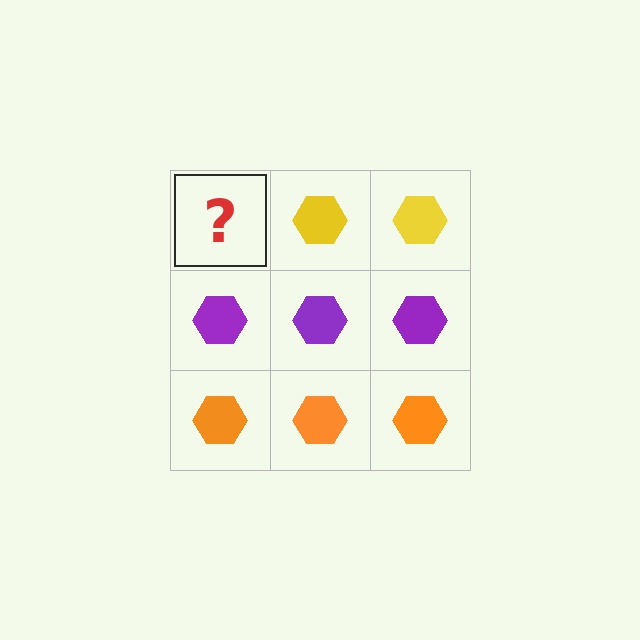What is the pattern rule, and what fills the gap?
The rule is that each row has a consistent color. The gap should be filled with a yellow hexagon.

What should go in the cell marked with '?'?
The missing cell should contain a yellow hexagon.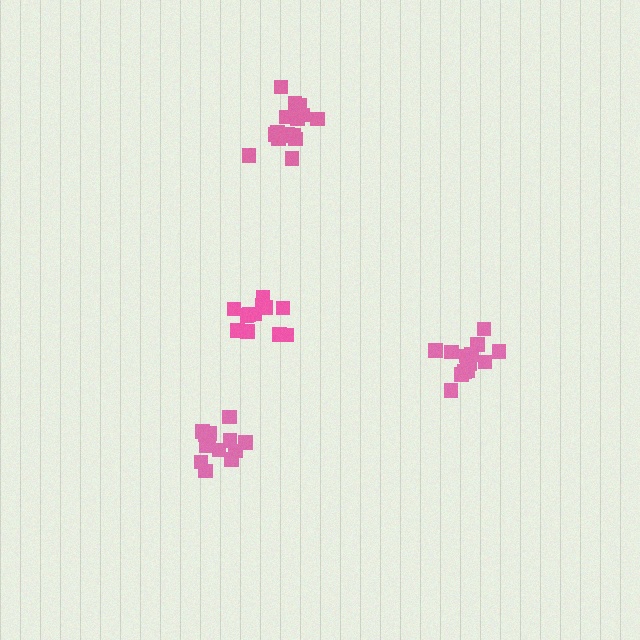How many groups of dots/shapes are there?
There are 4 groups.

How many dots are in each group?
Group 1: 14 dots, Group 2: 15 dots, Group 3: 12 dots, Group 4: 13 dots (54 total).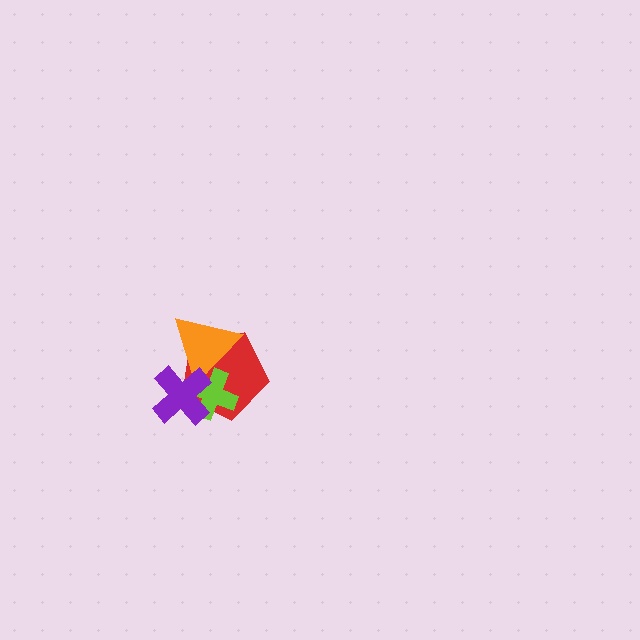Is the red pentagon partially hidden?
Yes, it is partially covered by another shape.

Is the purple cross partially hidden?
No, no other shape covers it.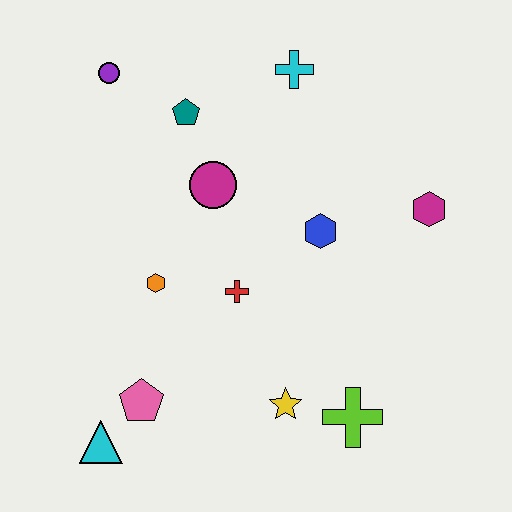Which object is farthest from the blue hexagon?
The cyan triangle is farthest from the blue hexagon.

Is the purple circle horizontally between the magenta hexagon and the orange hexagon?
No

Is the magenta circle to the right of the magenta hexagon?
No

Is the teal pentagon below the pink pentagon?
No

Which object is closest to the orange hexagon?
The red cross is closest to the orange hexagon.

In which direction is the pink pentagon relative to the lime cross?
The pink pentagon is to the left of the lime cross.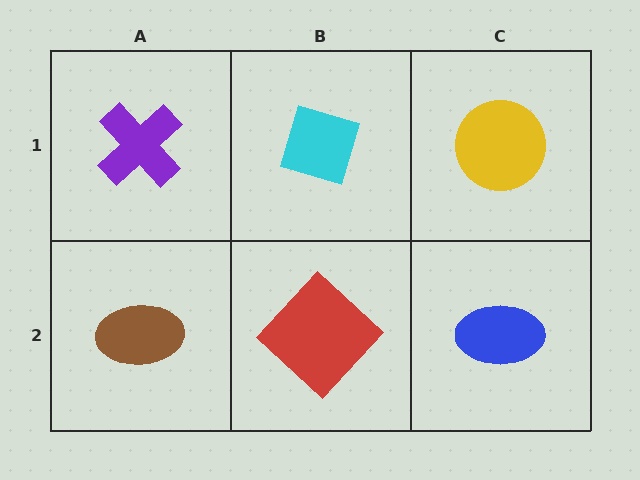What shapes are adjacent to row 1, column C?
A blue ellipse (row 2, column C), a cyan diamond (row 1, column B).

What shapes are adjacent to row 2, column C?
A yellow circle (row 1, column C), a red diamond (row 2, column B).